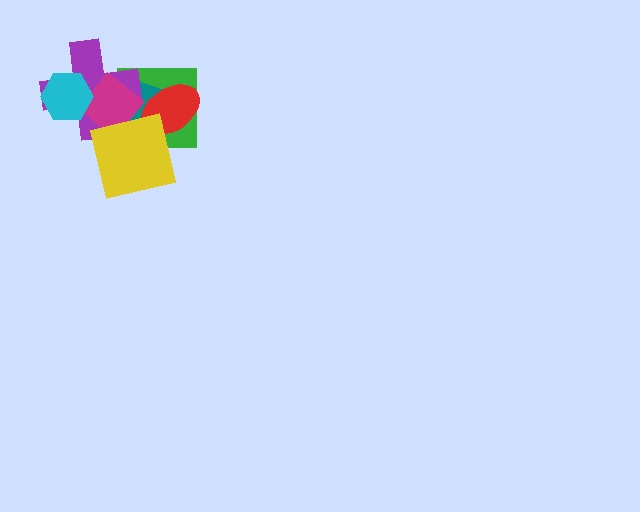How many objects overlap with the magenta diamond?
5 objects overlap with the magenta diamond.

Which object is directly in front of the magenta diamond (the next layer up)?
The cyan hexagon is directly in front of the magenta diamond.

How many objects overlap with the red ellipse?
3 objects overlap with the red ellipse.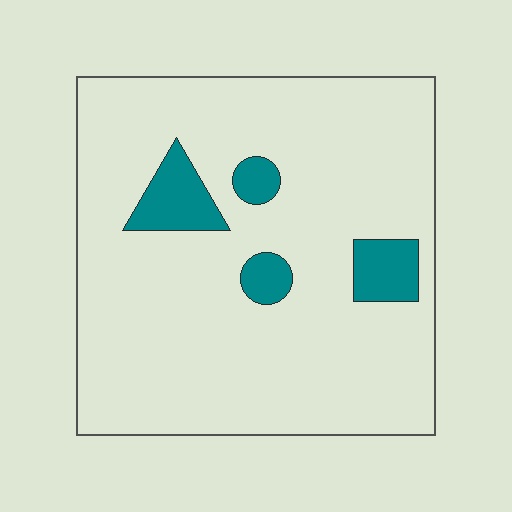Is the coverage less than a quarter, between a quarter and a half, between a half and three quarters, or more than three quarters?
Less than a quarter.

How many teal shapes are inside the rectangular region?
4.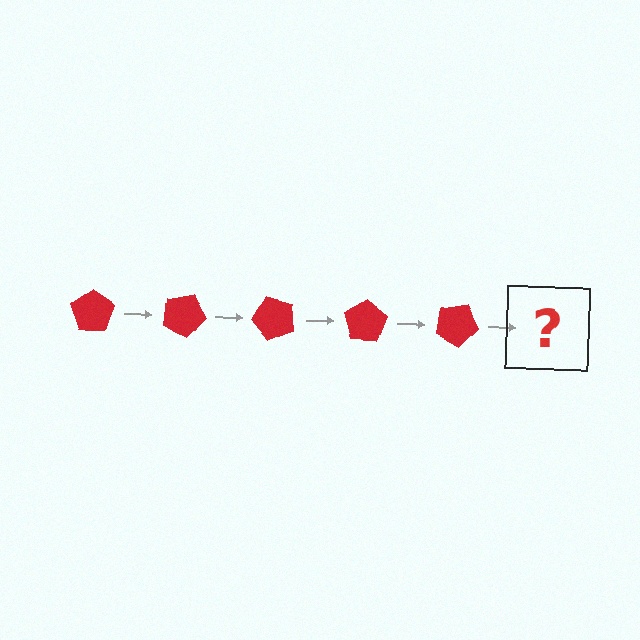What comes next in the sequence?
The next element should be a red pentagon rotated 125 degrees.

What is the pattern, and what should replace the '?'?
The pattern is that the pentagon rotates 25 degrees each step. The '?' should be a red pentagon rotated 125 degrees.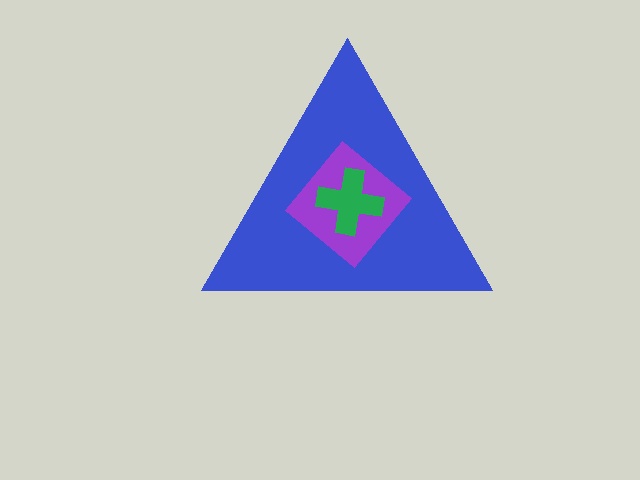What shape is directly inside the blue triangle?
The purple diamond.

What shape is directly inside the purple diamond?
The green cross.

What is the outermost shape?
The blue triangle.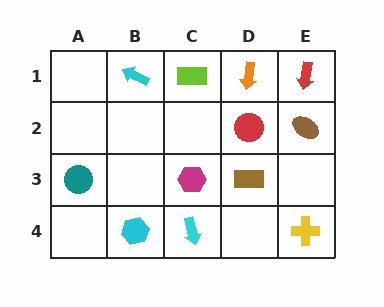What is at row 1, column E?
A red arrow.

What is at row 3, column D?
A brown rectangle.